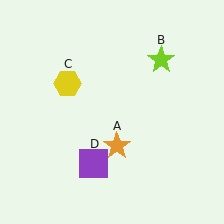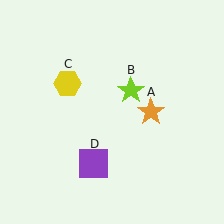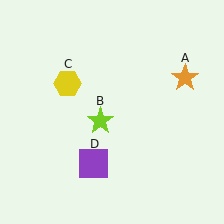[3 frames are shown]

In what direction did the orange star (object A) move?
The orange star (object A) moved up and to the right.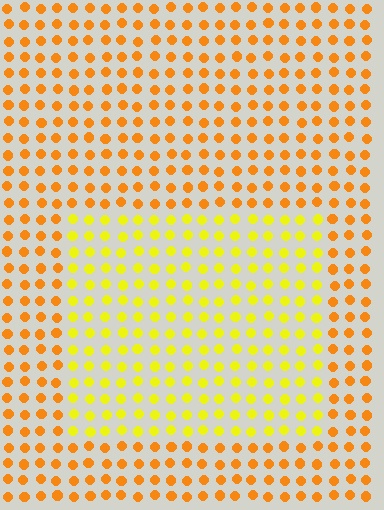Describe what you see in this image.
The image is filled with small orange elements in a uniform arrangement. A rectangle-shaped region is visible where the elements are tinted to a slightly different hue, forming a subtle color boundary.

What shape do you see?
I see a rectangle.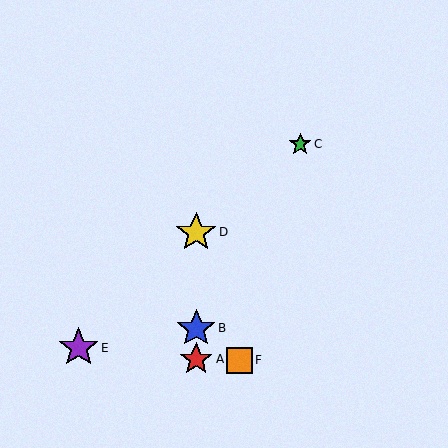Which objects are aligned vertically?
Objects A, B, D are aligned vertically.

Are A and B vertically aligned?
Yes, both are at x≈196.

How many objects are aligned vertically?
3 objects (A, B, D) are aligned vertically.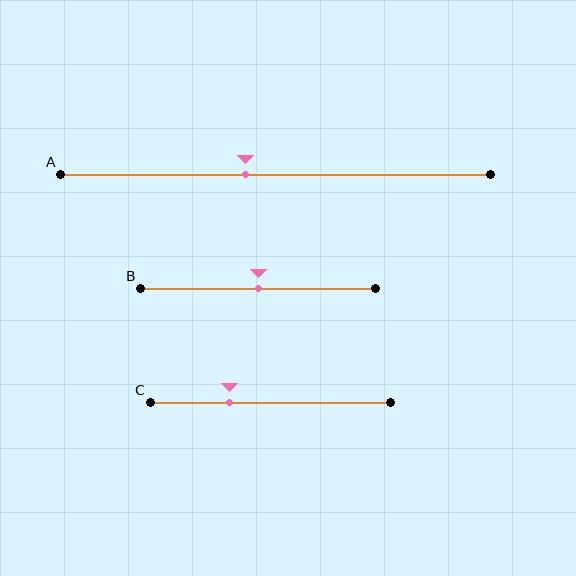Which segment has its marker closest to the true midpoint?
Segment B has its marker closest to the true midpoint.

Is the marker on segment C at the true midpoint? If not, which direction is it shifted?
No, the marker on segment C is shifted to the left by about 17% of the segment length.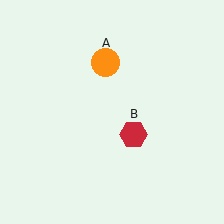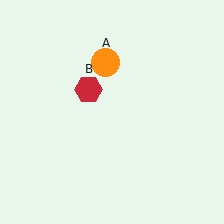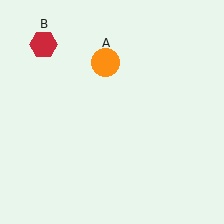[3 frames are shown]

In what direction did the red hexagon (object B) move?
The red hexagon (object B) moved up and to the left.